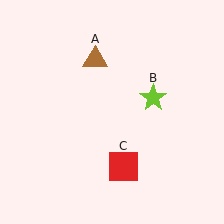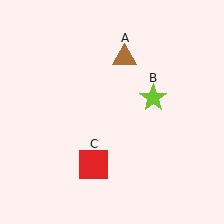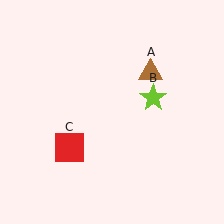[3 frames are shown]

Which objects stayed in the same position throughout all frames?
Lime star (object B) remained stationary.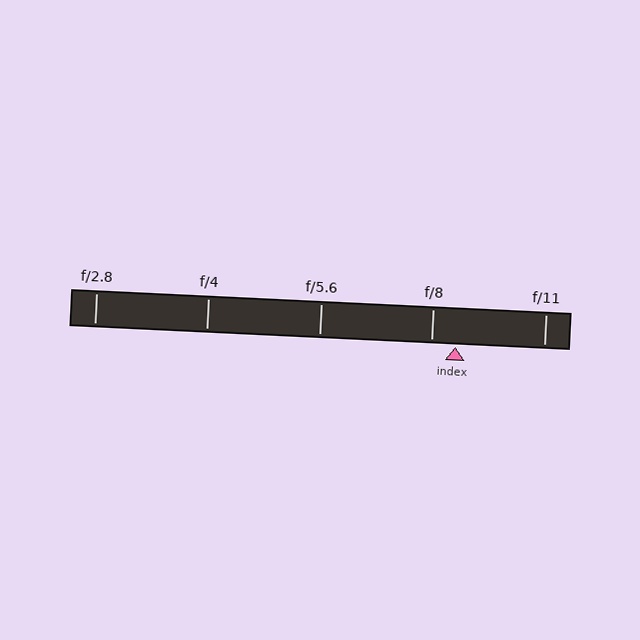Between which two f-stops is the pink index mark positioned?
The index mark is between f/8 and f/11.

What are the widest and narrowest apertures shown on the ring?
The widest aperture shown is f/2.8 and the narrowest is f/11.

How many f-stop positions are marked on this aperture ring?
There are 5 f-stop positions marked.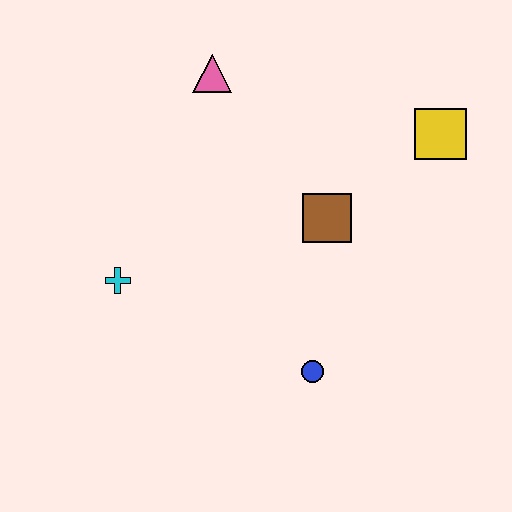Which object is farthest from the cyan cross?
The yellow square is farthest from the cyan cross.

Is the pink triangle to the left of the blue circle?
Yes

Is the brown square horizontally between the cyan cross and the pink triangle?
No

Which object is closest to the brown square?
The yellow square is closest to the brown square.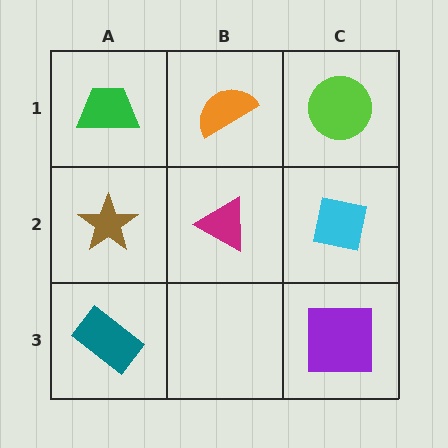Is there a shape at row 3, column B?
No, that cell is empty.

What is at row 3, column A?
A teal rectangle.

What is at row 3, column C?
A purple square.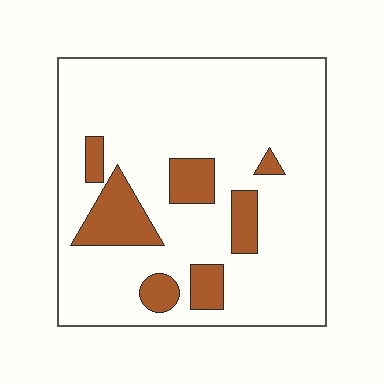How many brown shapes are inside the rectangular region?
7.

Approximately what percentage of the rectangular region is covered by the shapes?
Approximately 15%.